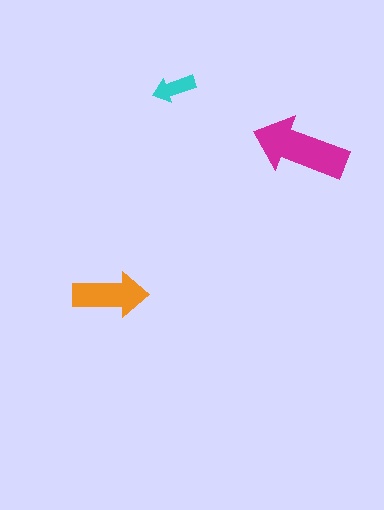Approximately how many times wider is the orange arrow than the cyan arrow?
About 1.5 times wider.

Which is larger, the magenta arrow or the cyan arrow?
The magenta one.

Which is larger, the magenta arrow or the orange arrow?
The magenta one.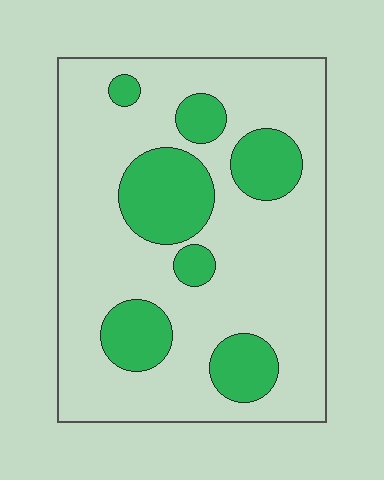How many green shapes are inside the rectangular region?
7.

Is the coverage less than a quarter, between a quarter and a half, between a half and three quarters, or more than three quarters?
Less than a quarter.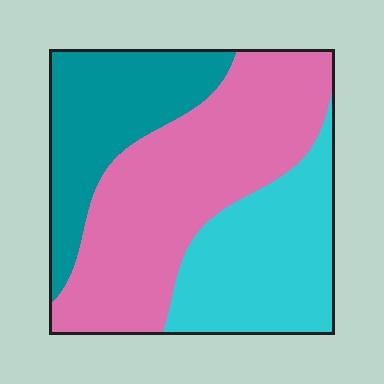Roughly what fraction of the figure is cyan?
Cyan covers 29% of the figure.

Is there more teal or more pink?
Pink.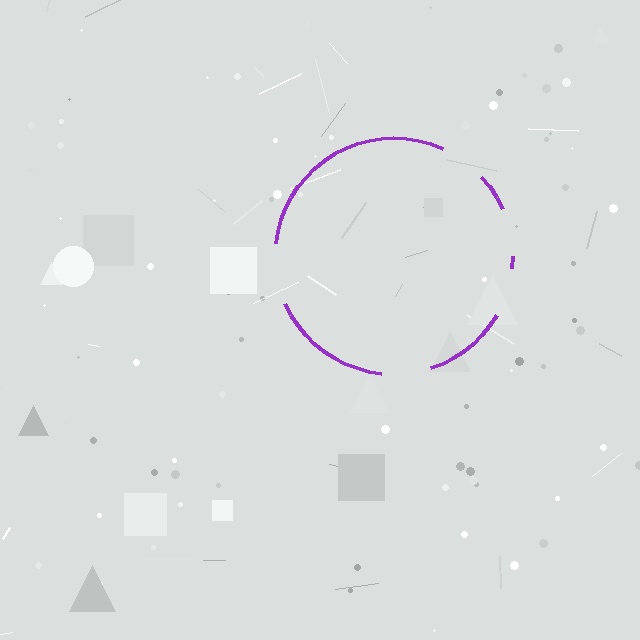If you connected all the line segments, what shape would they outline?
They would outline a circle.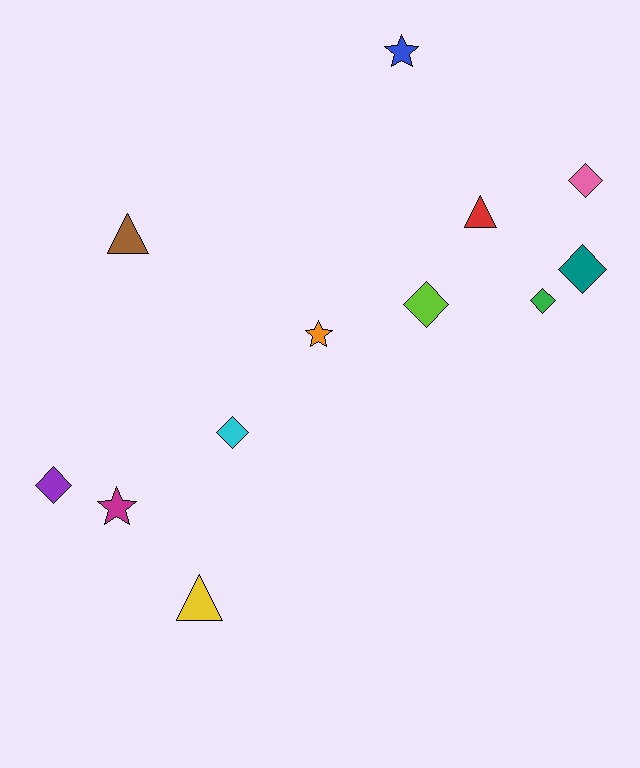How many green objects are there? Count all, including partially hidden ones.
There is 1 green object.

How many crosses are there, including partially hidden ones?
There are no crosses.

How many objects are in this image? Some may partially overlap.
There are 12 objects.